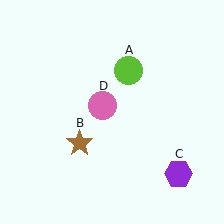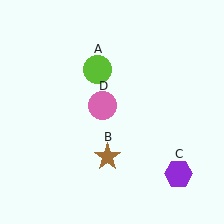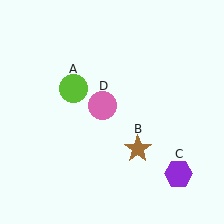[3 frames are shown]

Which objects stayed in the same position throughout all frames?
Purple hexagon (object C) and pink circle (object D) remained stationary.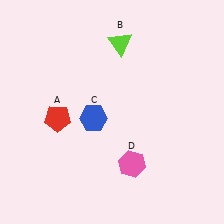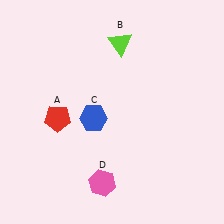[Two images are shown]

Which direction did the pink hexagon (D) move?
The pink hexagon (D) moved left.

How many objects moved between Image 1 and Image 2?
1 object moved between the two images.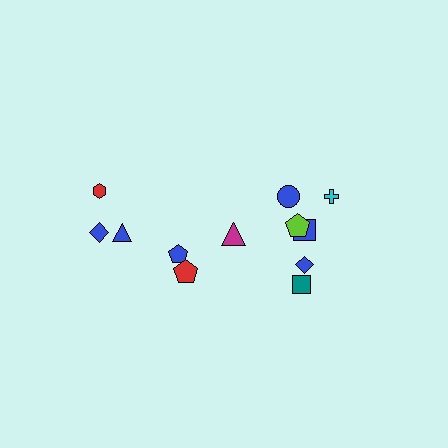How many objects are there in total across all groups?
There are 12 objects.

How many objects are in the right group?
There are 7 objects.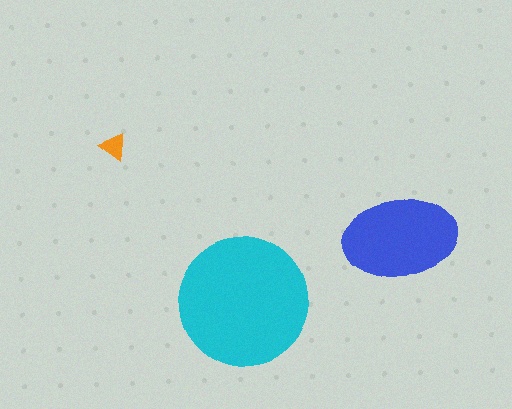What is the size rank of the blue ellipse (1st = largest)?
2nd.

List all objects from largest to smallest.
The cyan circle, the blue ellipse, the orange triangle.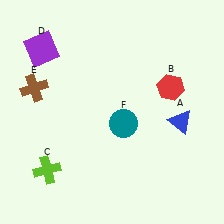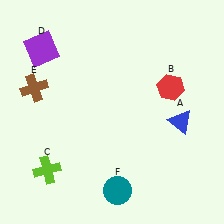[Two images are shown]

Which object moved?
The teal circle (F) moved down.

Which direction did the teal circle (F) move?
The teal circle (F) moved down.